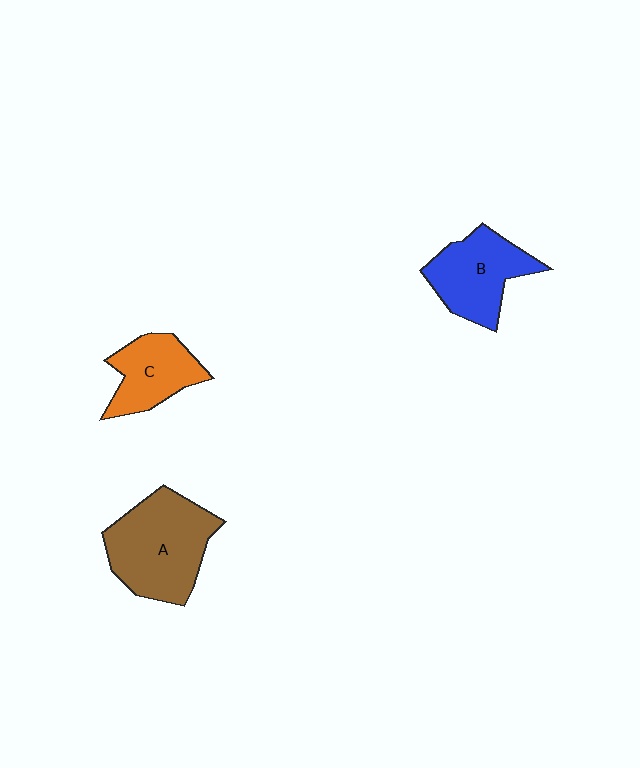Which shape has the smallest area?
Shape C (orange).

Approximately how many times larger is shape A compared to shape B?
Approximately 1.3 times.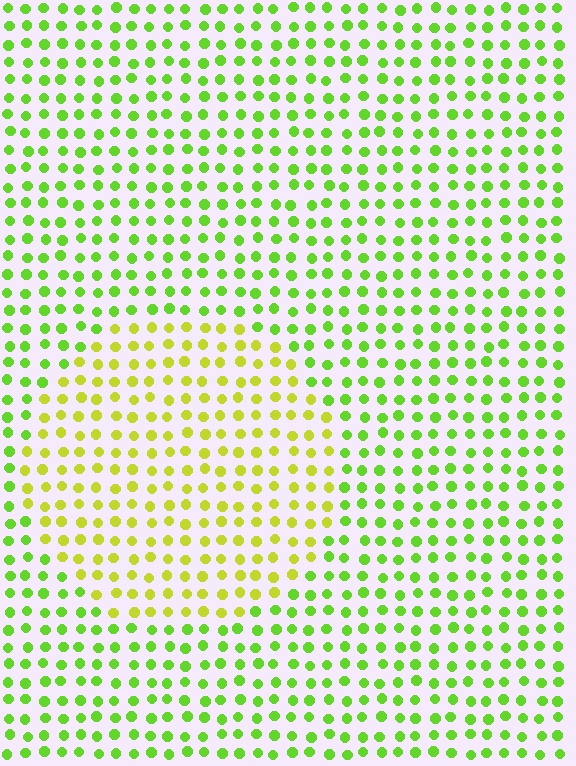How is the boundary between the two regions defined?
The boundary is defined purely by a slight shift in hue (about 33 degrees). Spacing, size, and orientation are identical on both sides.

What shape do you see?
I see a circle.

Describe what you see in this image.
The image is filled with small lime elements in a uniform arrangement. A circle-shaped region is visible where the elements are tinted to a slightly different hue, forming a subtle color boundary.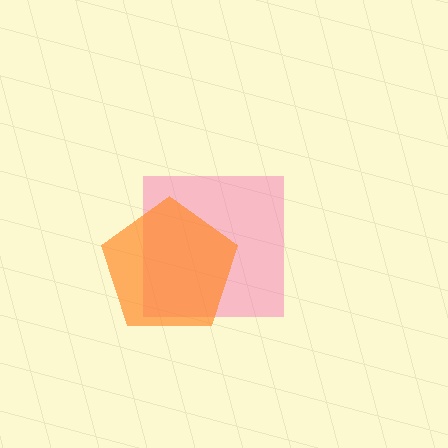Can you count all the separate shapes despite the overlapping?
Yes, there are 2 separate shapes.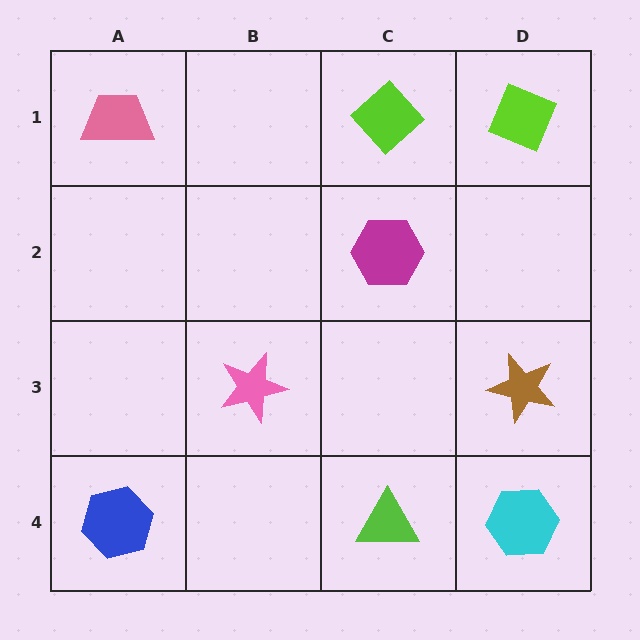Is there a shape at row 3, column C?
No, that cell is empty.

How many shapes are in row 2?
1 shape.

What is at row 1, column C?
A lime diamond.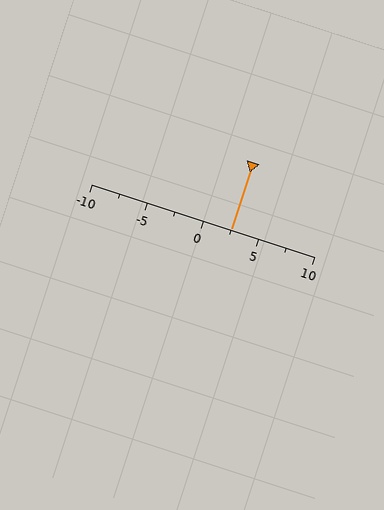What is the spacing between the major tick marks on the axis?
The major ticks are spaced 5 apart.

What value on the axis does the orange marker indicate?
The marker indicates approximately 2.5.